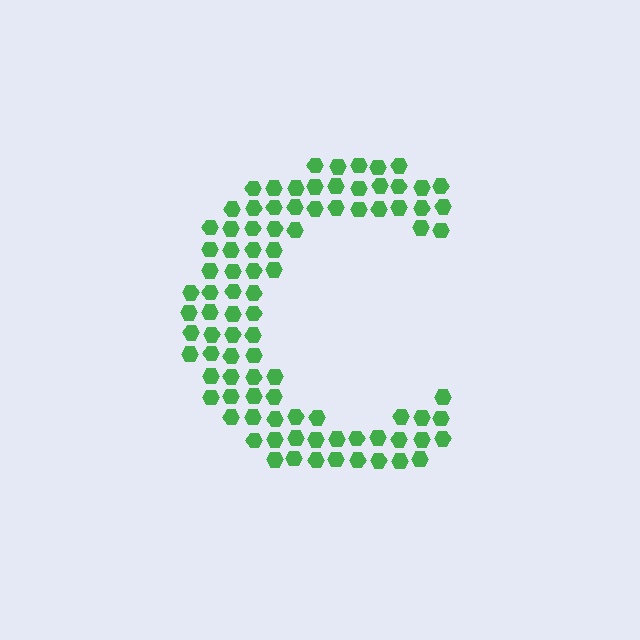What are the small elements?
The small elements are hexagons.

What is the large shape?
The large shape is the letter C.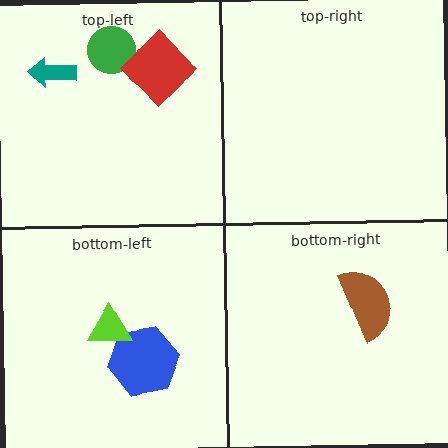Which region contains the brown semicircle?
The bottom-right region.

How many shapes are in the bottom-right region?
1.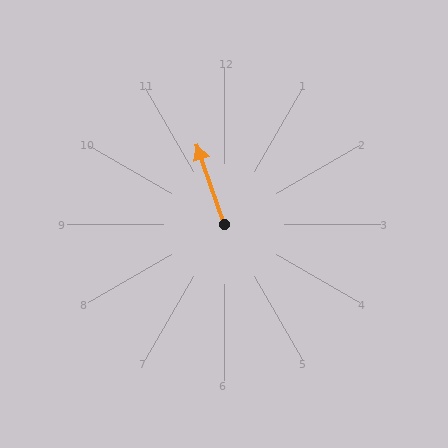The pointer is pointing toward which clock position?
Roughly 11 o'clock.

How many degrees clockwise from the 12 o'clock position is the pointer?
Approximately 341 degrees.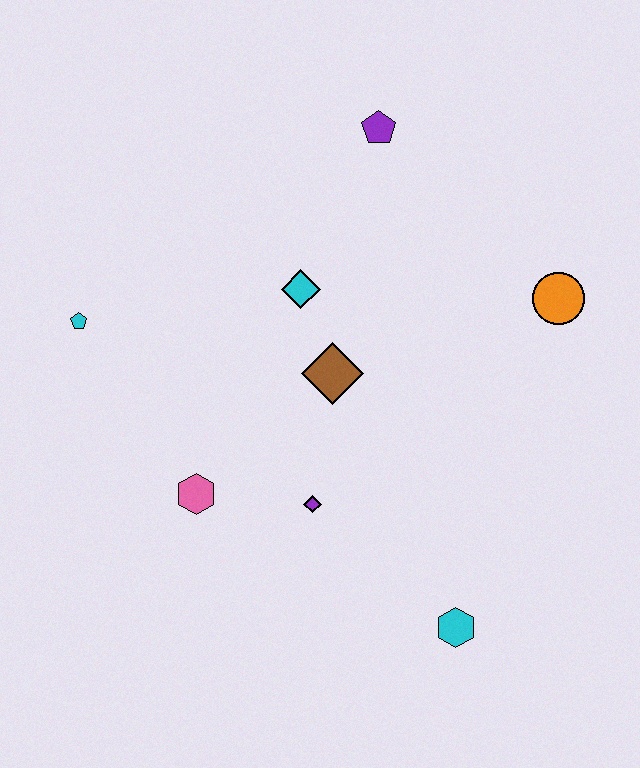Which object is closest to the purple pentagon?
The cyan diamond is closest to the purple pentagon.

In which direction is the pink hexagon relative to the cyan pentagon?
The pink hexagon is below the cyan pentagon.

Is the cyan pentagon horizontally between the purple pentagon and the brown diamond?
No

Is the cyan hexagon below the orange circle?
Yes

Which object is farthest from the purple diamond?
The purple pentagon is farthest from the purple diamond.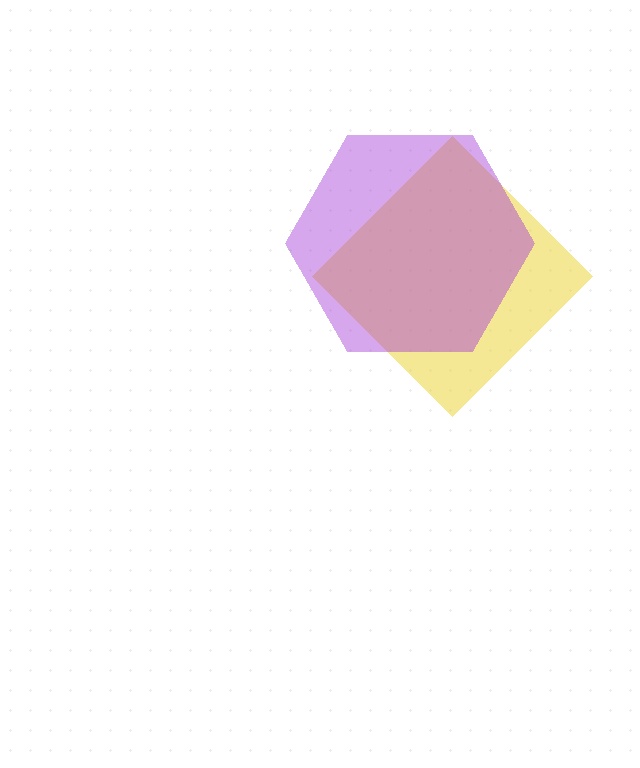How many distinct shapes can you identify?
There are 2 distinct shapes: a yellow diamond, a purple hexagon.